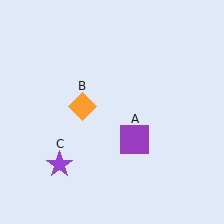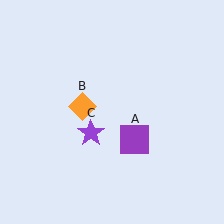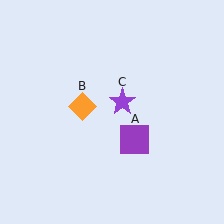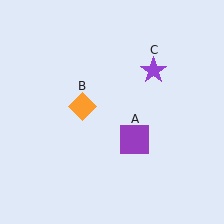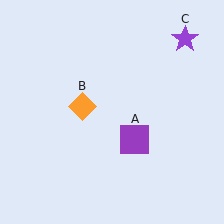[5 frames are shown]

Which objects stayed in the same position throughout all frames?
Purple square (object A) and orange diamond (object B) remained stationary.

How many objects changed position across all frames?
1 object changed position: purple star (object C).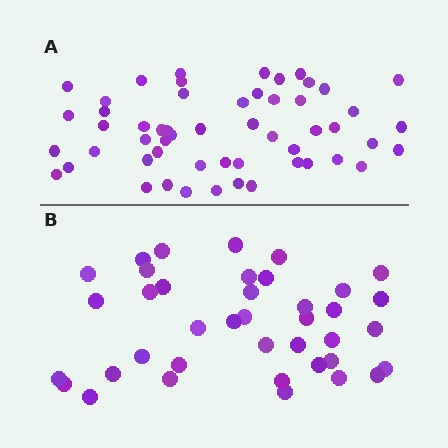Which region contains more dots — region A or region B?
Region A (the top region) has more dots.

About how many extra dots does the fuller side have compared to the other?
Region A has approximately 15 more dots than region B.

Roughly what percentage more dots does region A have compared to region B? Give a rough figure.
About 40% more.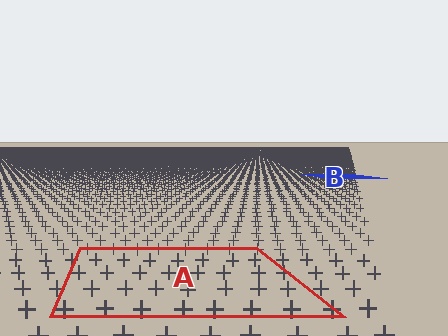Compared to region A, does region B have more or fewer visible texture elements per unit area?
Region B has more texture elements per unit area — they are packed more densely because it is farther away.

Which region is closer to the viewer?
Region A is closer. The texture elements there are larger and more spread out.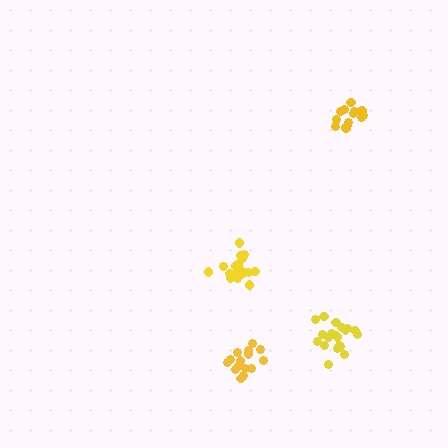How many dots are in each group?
Group 1: 15 dots, Group 2: 20 dots, Group 3: 20 dots, Group 4: 15 dots (70 total).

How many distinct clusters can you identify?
There are 4 distinct clusters.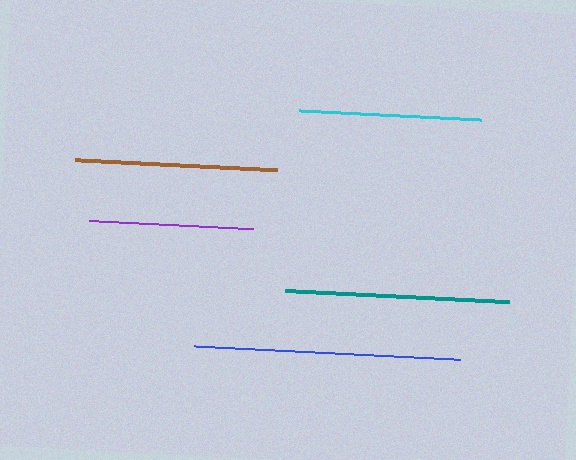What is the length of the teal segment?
The teal segment is approximately 224 pixels long.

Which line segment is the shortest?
The purple line is the shortest at approximately 164 pixels.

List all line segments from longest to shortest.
From longest to shortest: blue, teal, brown, cyan, purple.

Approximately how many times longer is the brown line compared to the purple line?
The brown line is approximately 1.2 times the length of the purple line.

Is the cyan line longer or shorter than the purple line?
The cyan line is longer than the purple line.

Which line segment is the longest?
The blue line is the longest at approximately 266 pixels.